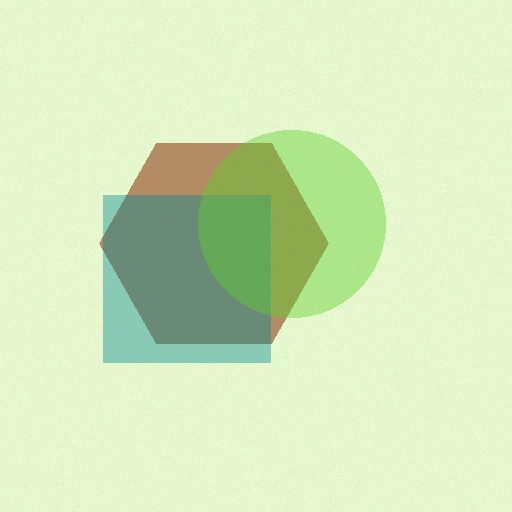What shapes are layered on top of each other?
The layered shapes are: a brown hexagon, a teal square, a lime circle.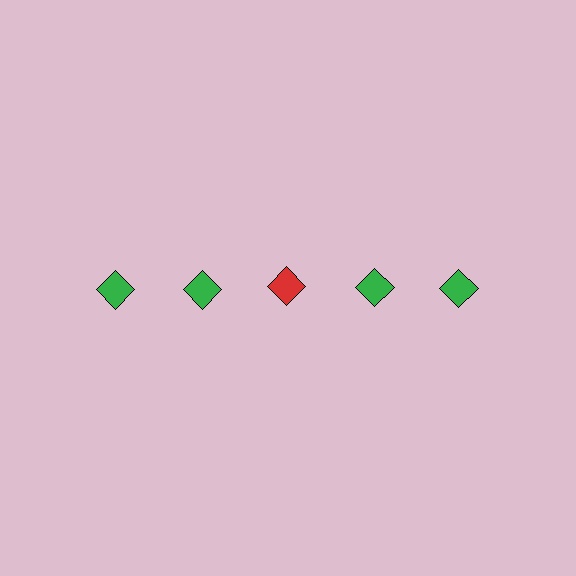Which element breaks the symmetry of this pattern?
The red diamond in the top row, center column breaks the symmetry. All other shapes are green diamonds.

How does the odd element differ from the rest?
It has a different color: red instead of green.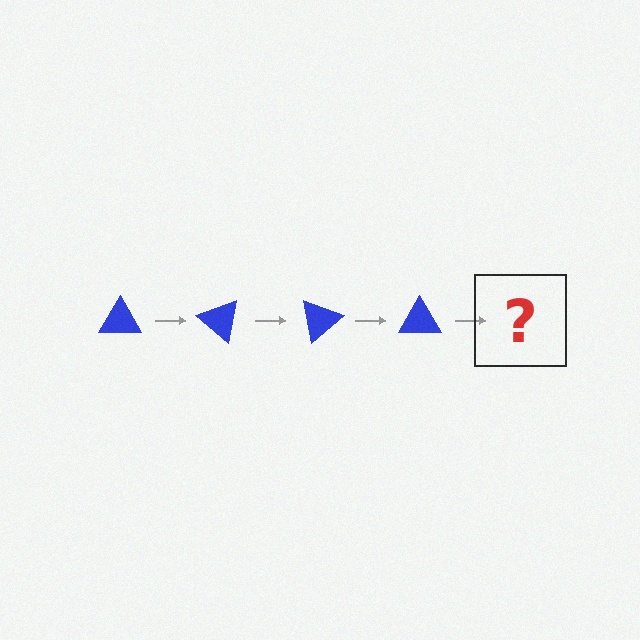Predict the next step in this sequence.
The next step is a blue triangle rotated 160 degrees.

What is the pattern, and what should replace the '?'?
The pattern is that the triangle rotates 40 degrees each step. The '?' should be a blue triangle rotated 160 degrees.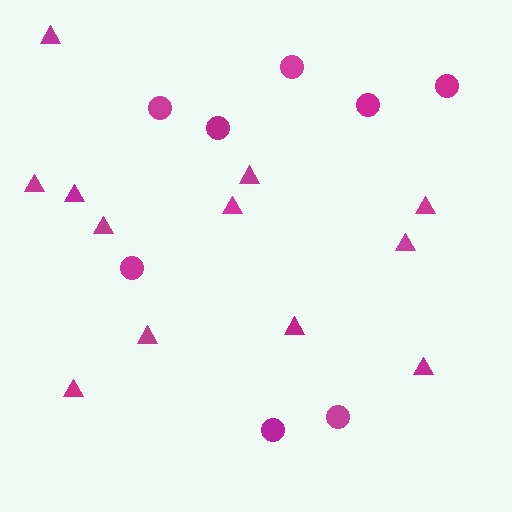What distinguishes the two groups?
There are 2 groups: one group of triangles (12) and one group of circles (8).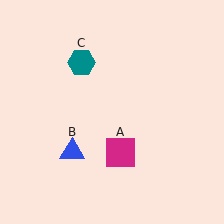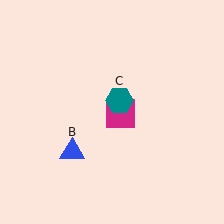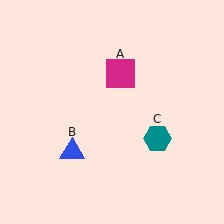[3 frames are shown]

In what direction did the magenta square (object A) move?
The magenta square (object A) moved up.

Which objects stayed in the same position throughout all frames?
Blue triangle (object B) remained stationary.